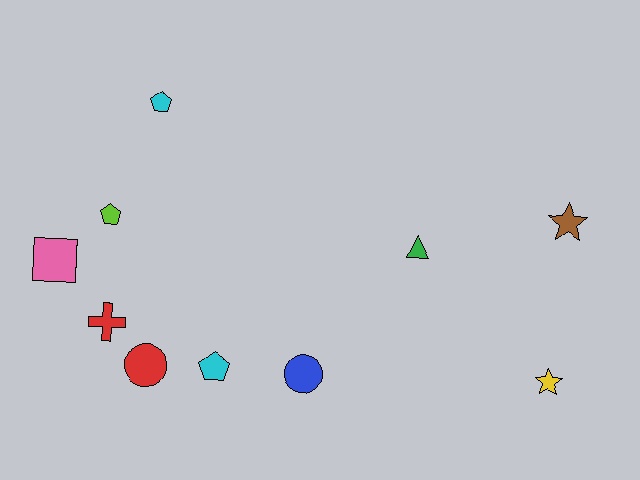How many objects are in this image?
There are 10 objects.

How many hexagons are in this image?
There are no hexagons.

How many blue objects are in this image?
There is 1 blue object.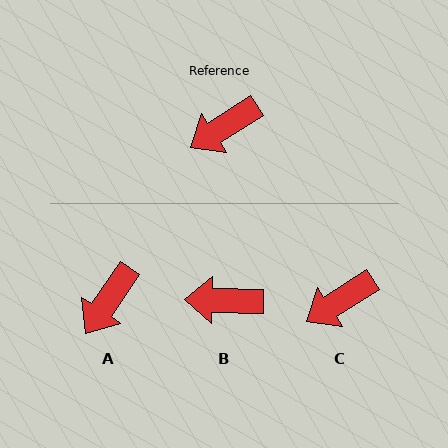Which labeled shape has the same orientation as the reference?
C.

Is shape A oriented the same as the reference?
No, it is off by about 23 degrees.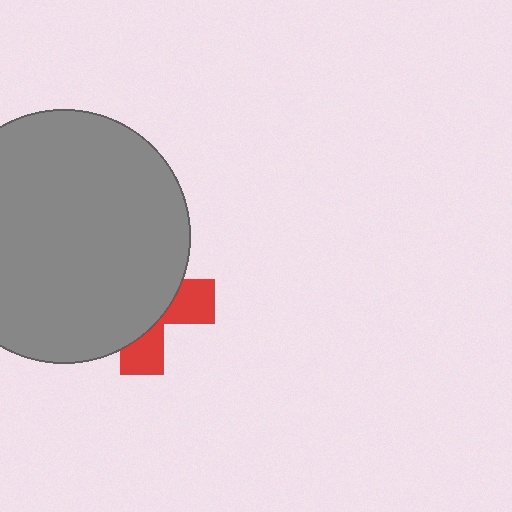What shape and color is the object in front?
The object in front is a gray circle.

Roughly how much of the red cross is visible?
A small part of it is visible (roughly 33%).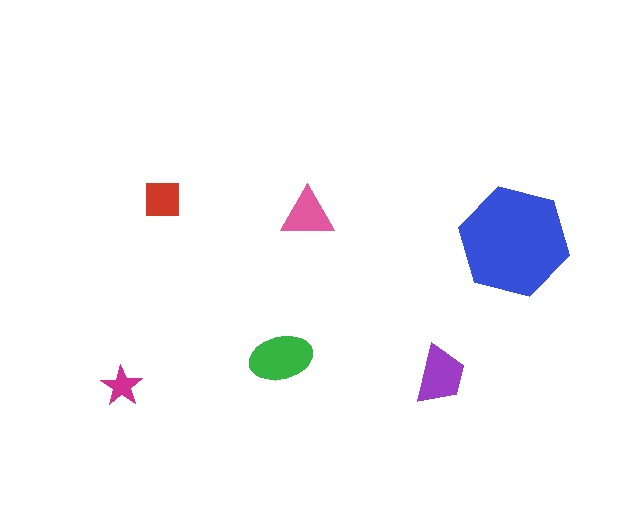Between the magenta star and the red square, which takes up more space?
The red square.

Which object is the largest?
The blue hexagon.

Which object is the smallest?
The magenta star.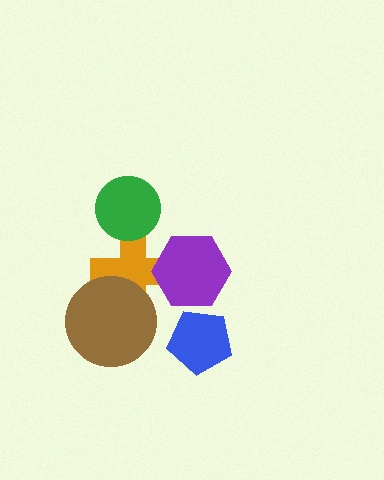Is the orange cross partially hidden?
Yes, it is partially covered by another shape.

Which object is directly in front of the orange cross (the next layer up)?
The green circle is directly in front of the orange cross.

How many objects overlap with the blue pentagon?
0 objects overlap with the blue pentagon.